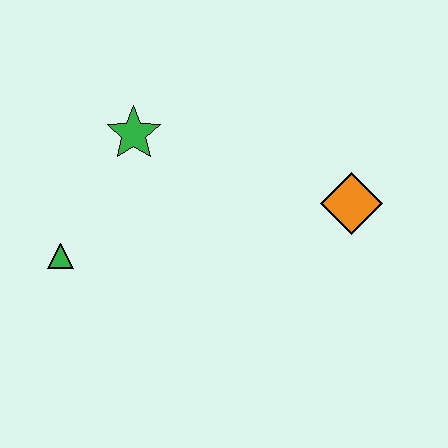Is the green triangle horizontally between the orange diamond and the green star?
No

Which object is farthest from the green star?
The orange diamond is farthest from the green star.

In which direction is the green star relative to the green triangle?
The green star is above the green triangle.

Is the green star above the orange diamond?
Yes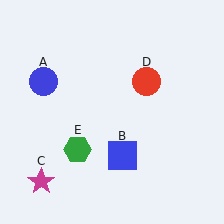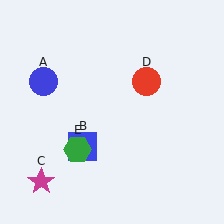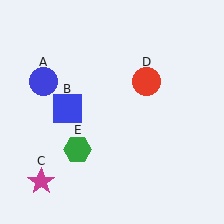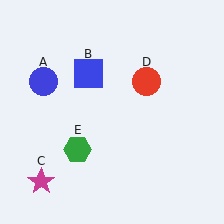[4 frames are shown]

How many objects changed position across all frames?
1 object changed position: blue square (object B).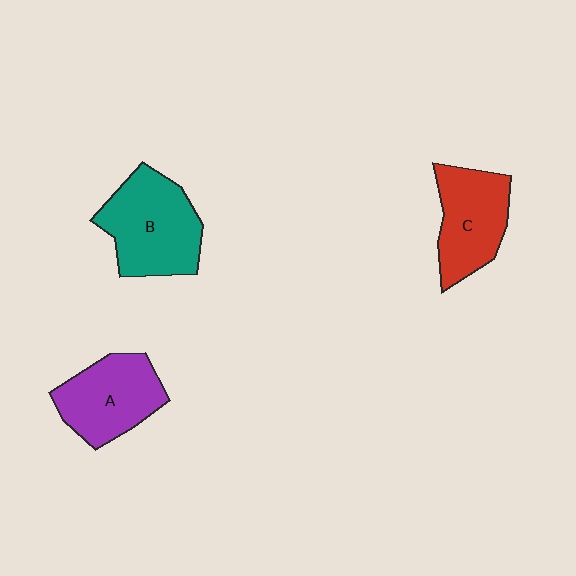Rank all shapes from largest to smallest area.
From largest to smallest: B (teal), A (purple), C (red).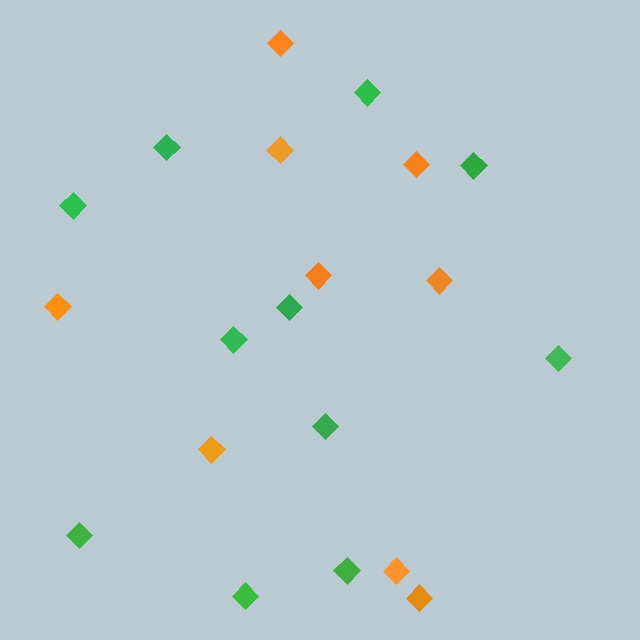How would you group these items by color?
There are 2 groups: one group of orange diamonds (9) and one group of green diamonds (11).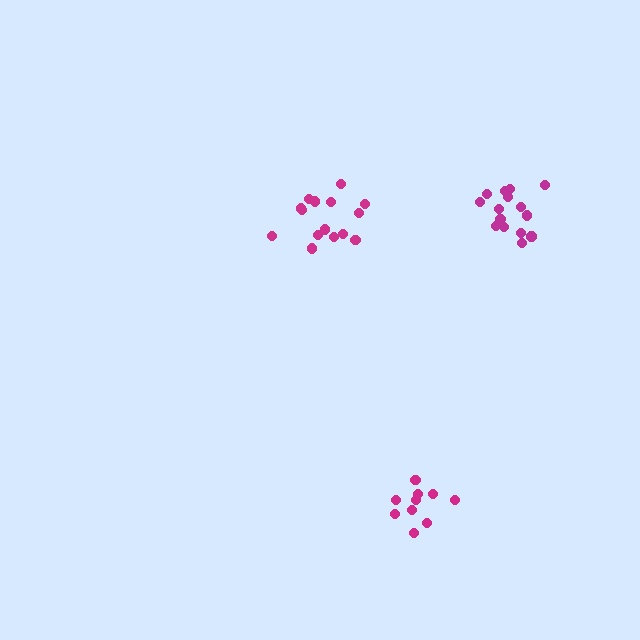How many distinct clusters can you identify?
There are 3 distinct clusters.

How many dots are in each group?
Group 1: 10 dots, Group 2: 15 dots, Group 3: 15 dots (40 total).